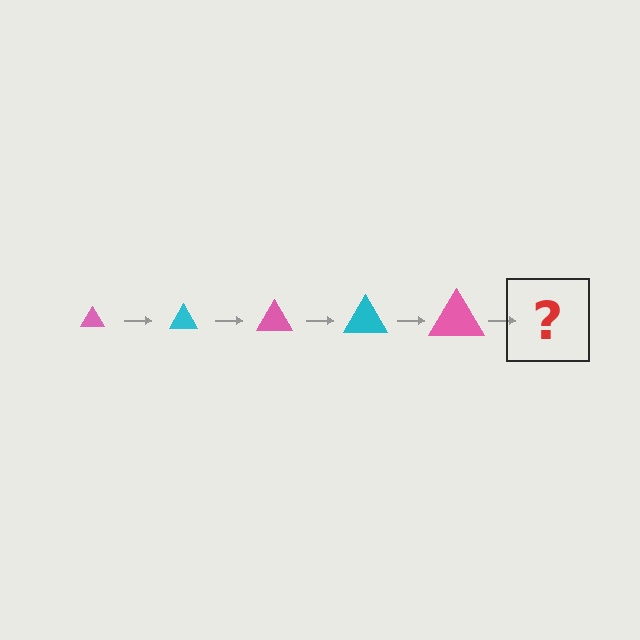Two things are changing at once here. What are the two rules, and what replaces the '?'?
The two rules are that the triangle grows larger each step and the color cycles through pink and cyan. The '?' should be a cyan triangle, larger than the previous one.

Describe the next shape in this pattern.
It should be a cyan triangle, larger than the previous one.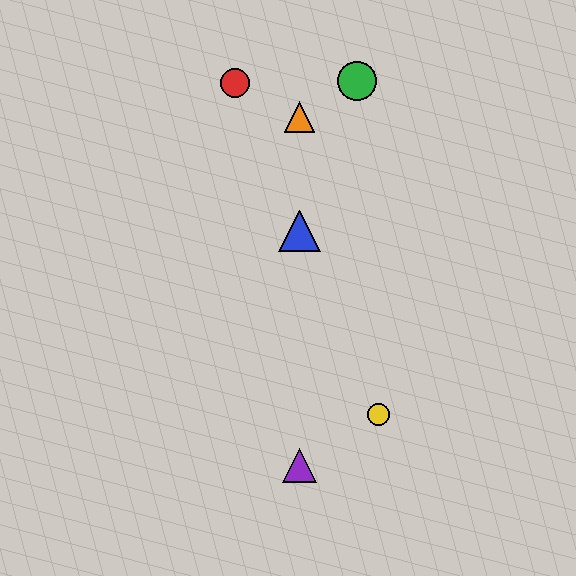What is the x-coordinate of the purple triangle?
The purple triangle is at x≈299.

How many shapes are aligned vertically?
3 shapes (the blue triangle, the purple triangle, the orange triangle) are aligned vertically.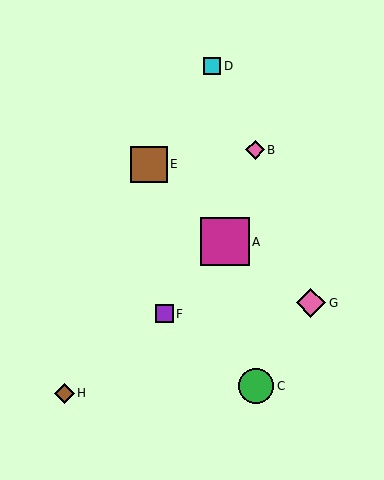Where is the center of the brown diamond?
The center of the brown diamond is at (64, 393).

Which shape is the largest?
The magenta square (labeled A) is the largest.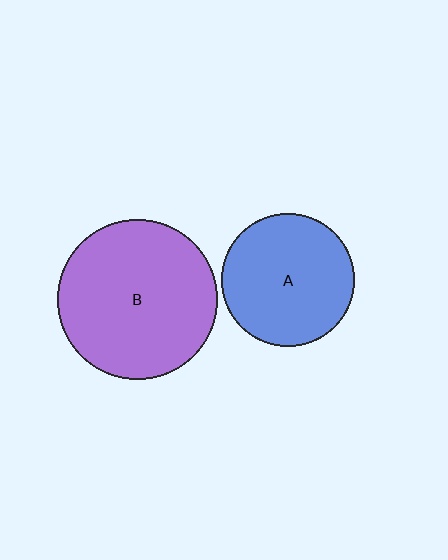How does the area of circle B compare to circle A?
Approximately 1.4 times.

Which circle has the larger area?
Circle B (purple).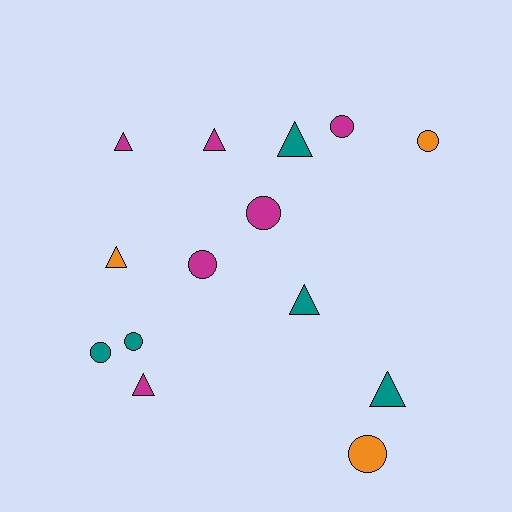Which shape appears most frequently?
Triangle, with 7 objects.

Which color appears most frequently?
Magenta, with 6 objects.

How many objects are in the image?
There are 14 objects.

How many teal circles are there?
There are 2 teal circles.